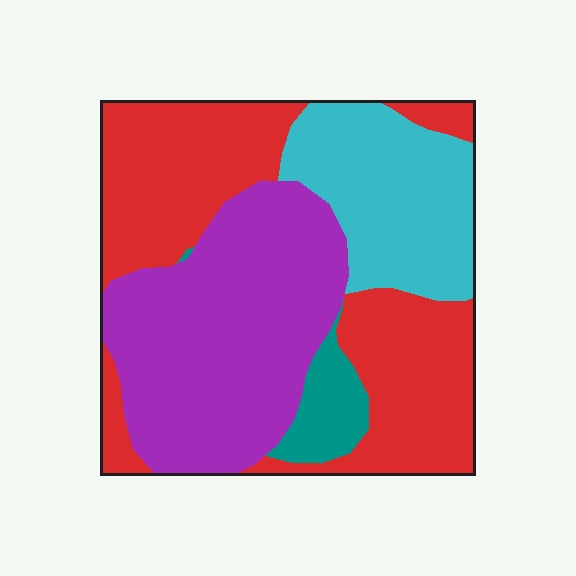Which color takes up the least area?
Teal, at roughly 5%.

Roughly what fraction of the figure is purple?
Purple covers roughly 35% of the figure.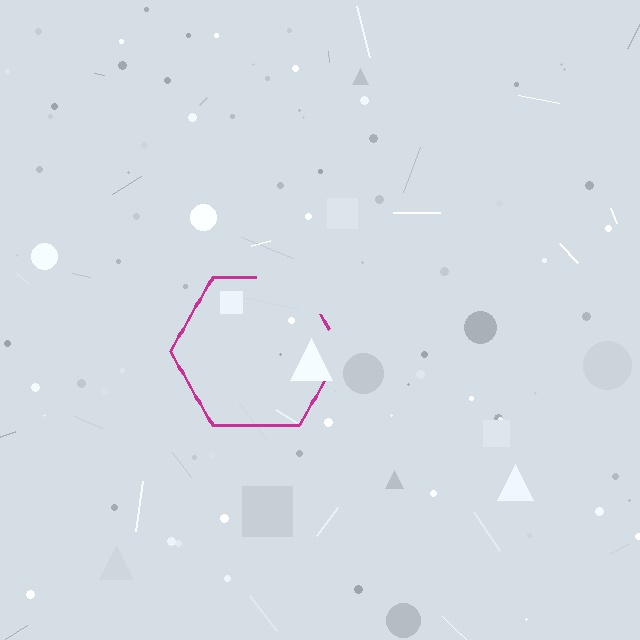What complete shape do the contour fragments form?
The contour fragments form a hexagon.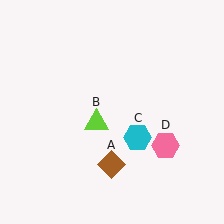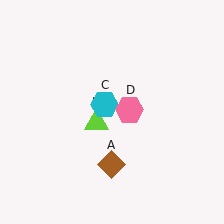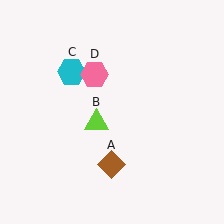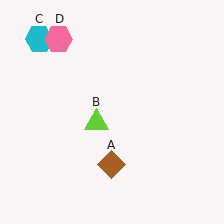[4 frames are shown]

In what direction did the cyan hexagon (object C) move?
The cyan hexagon (object C) moved up and to the left.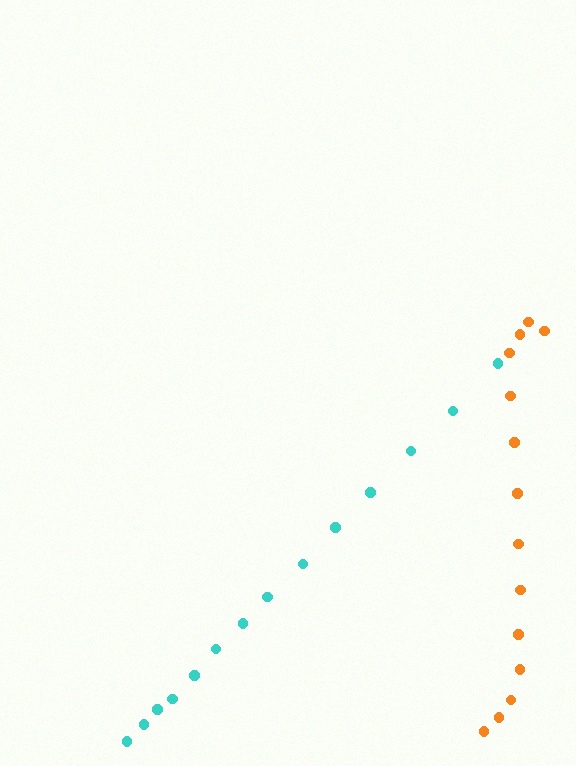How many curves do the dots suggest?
There are 2 distinct paths.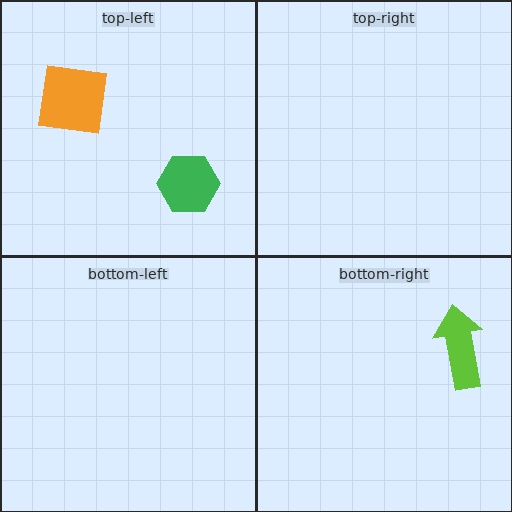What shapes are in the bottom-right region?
The lime arrow.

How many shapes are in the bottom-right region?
1.